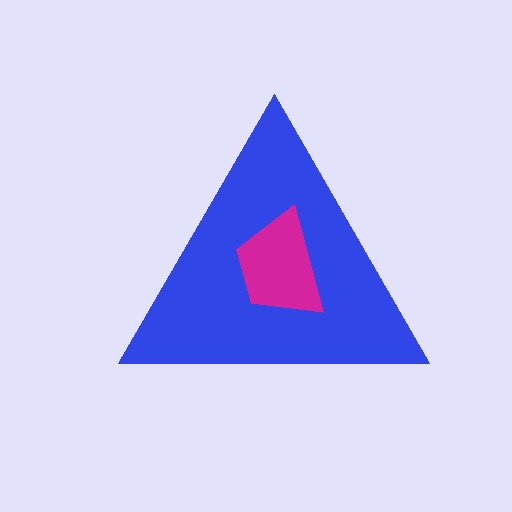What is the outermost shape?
The blue triangle.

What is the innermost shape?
The magenta trapezoid.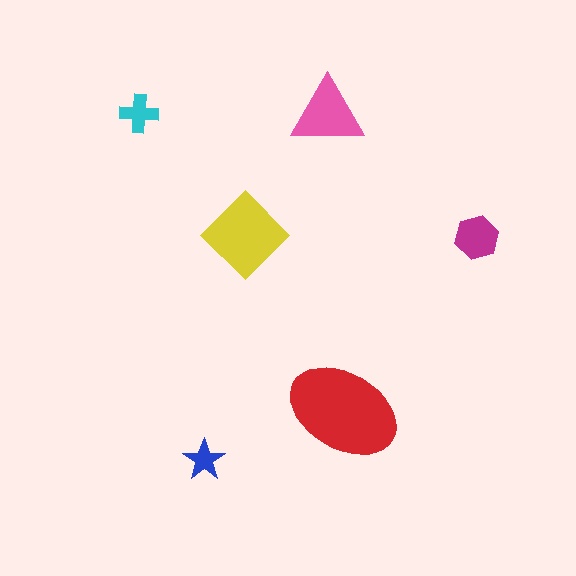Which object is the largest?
The red ellipse.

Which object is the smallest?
The blue star.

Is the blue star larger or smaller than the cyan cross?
Smaller.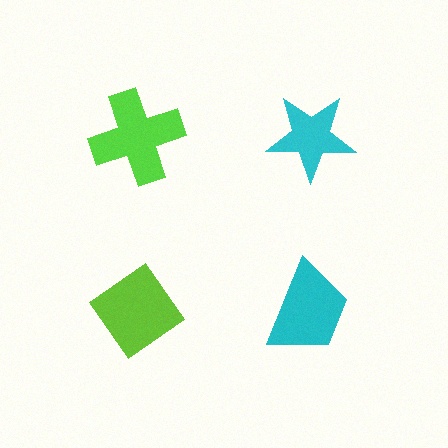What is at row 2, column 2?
A cyan trapezoid.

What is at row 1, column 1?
A lime cross.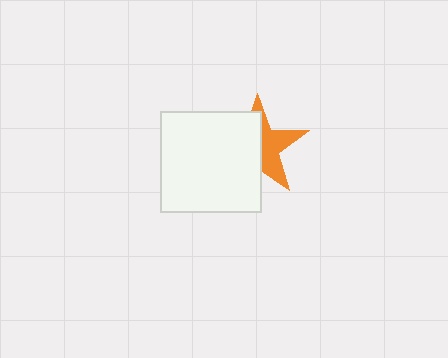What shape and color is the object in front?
The object in front is a white square.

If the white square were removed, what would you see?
You would see the complete orange star.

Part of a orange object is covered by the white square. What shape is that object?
It is a star.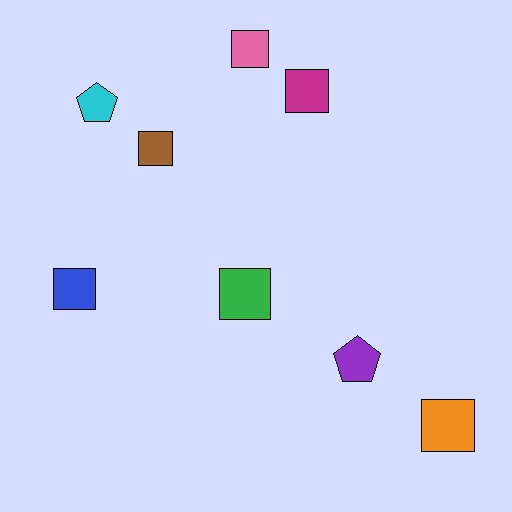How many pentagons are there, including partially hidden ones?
There are 2 pentagons.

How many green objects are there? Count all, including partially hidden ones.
There is 1 green object.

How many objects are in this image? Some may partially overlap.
There are 8 objects.